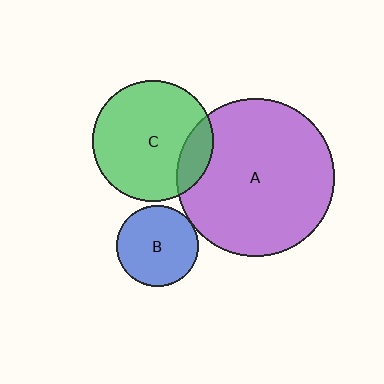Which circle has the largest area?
Circle A (purple).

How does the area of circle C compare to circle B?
Approximately 2.2 times.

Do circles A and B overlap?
Yes.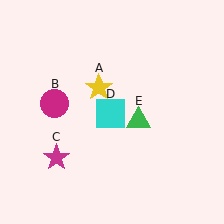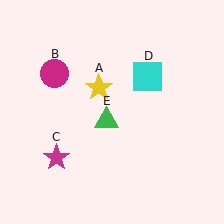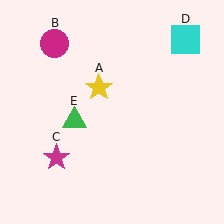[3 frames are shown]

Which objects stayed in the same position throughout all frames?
Yellow star (object A) and magenta star (object C) remained stationary.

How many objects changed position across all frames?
3 objects changed position: magenta circle (object B), cyan square (object D), green triangle (object E).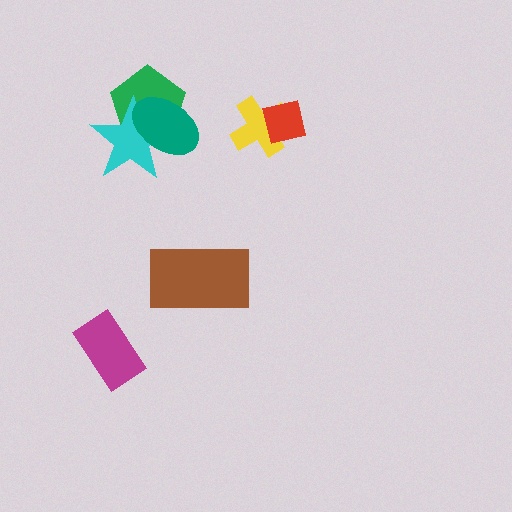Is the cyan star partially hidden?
Yes, it is partially covered by another shape.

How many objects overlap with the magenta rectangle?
0 objects overlap with the magenta rectangle.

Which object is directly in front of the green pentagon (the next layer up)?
The cyan star is directly in front of the green pentagon.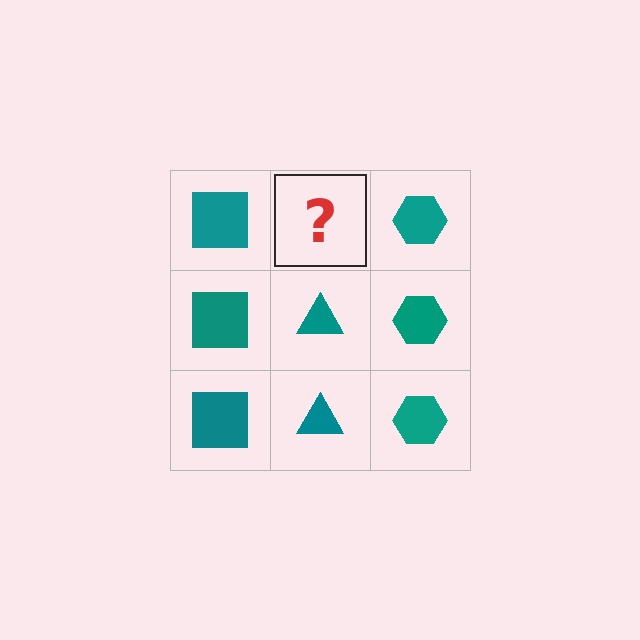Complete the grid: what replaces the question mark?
The question mark should be replaced with a teal triangle.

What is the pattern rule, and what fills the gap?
The rule is that each column has a consistent shape. The gap should be filled with a teal triangle.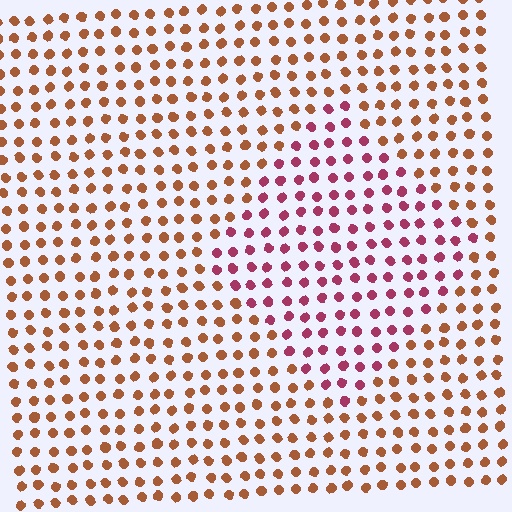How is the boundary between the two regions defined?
The boundary is defined purely by a slight shift in hue (about 45 degrees). Spacing, size, and orientation are identical on both sides.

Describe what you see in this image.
The image is filled with small brown elements in a uniform arrangement. A diamond-shaped region is visible where the elements are tinted to a slightly different hue, forming a subtle color boundary.